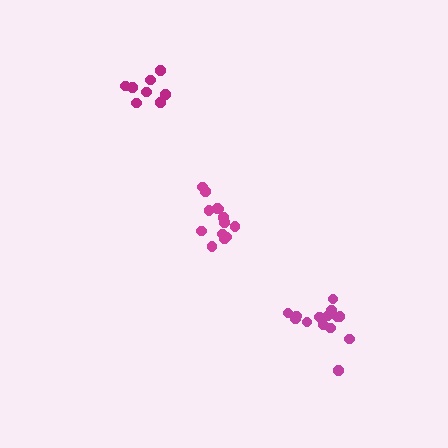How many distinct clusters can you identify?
There are 3 distinct clusters.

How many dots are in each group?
Group 1: 14 dots, Group 2: 13 dots, Group 3: 8 dots (35 total).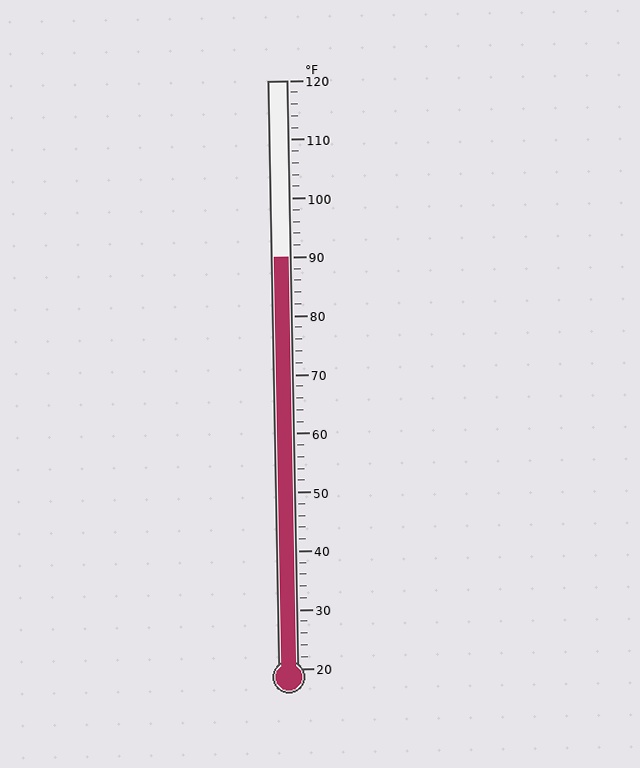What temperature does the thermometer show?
The thermometer shows approximately 90°F.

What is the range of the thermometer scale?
The thermometer scale ranges from 20°F to 120°F.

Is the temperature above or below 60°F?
The temperature is above 60°F.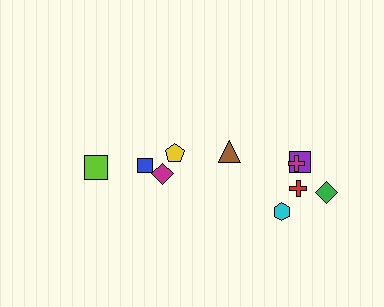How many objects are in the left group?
There are 4 objects.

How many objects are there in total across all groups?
There are 10 objects.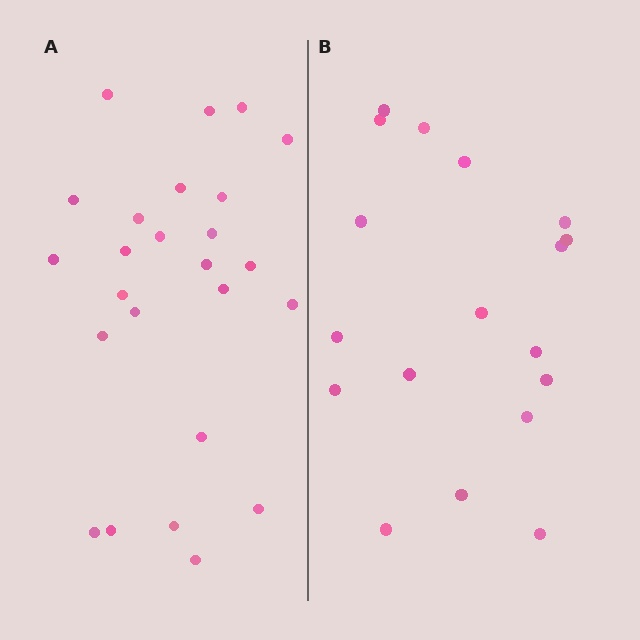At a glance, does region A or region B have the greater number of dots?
Region A (the left region) has more dots.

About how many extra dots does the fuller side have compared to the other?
Region A has roughly 8 or so more dots than region B.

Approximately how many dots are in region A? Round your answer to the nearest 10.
About 20 dots. (The exact count is 25, which rounds to 20.)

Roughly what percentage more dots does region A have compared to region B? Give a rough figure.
About 40% more.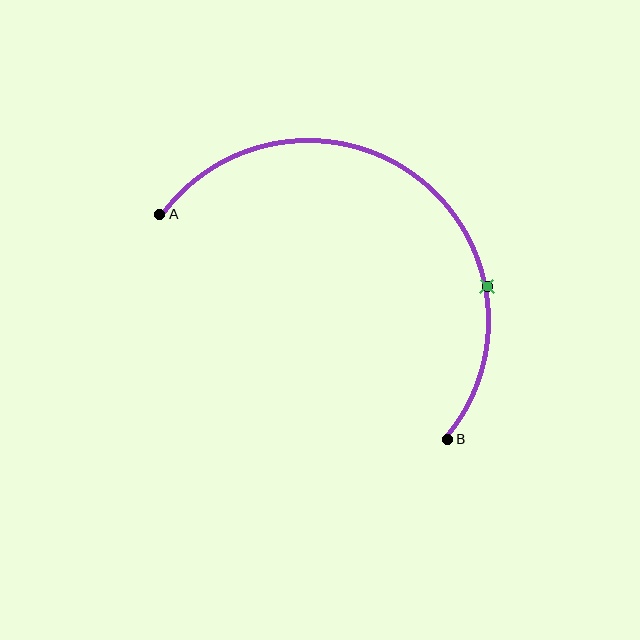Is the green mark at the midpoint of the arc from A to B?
No. The green mark lies on the arc but is closer to endpoint B. The arc midpoint would be at the point on the curve equidistant along the arc from both A and B.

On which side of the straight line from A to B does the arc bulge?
The arc bulges above and to the right of the straight line connecting A and B.